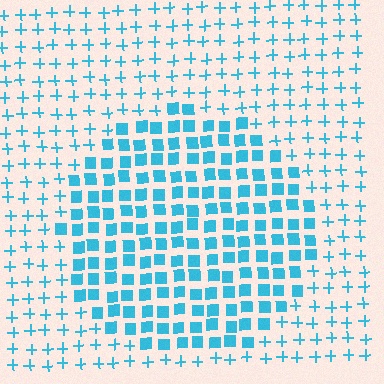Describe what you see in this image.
The image is filled with small cyan elements arranged in a uniform grid. A circle-shaped region contains squares, while the surrounding area contains plus signs. The boundary is defined purely by the change in element shape.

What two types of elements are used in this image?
The image uses squares inside the circle region and plus signs outside it.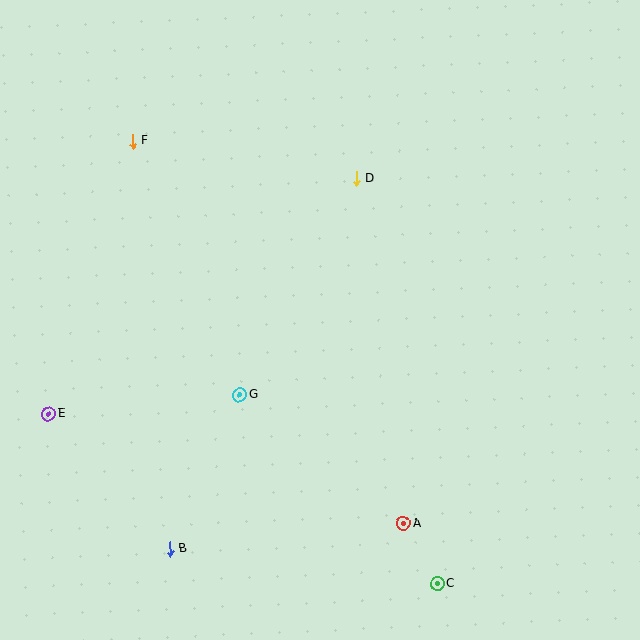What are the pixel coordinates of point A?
Point A is at (403, 524).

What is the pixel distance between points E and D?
The distance between E and D is 388 pixels.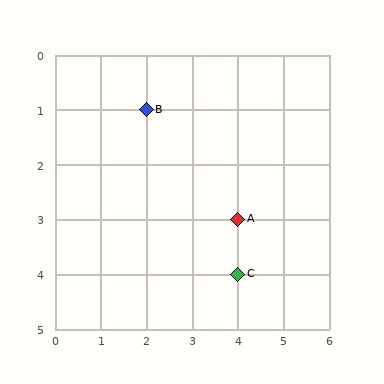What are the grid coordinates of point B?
Point B is at grid coordinates (2, 1).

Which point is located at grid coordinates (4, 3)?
Point A is at (4, 3).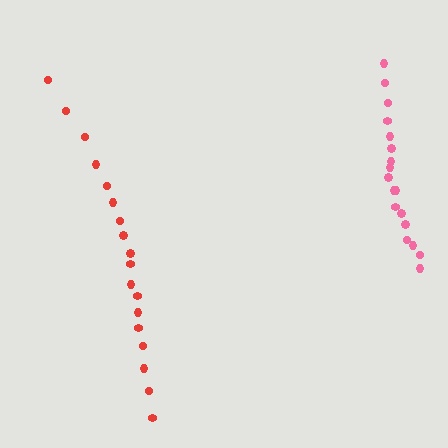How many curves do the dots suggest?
There are 2 distinct paths.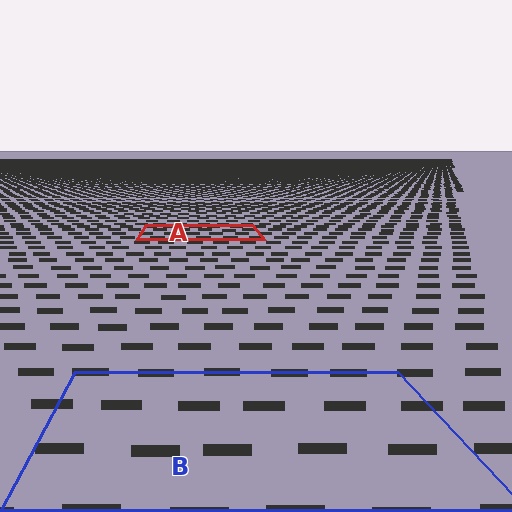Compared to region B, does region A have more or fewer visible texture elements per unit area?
Region A has more texture elements per unit area — they are packed more densely because it is farther away.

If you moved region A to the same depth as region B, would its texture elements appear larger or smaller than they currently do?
They would appear larger. At a closer depth, the same texture elements are projected at a bigger on-screen size.